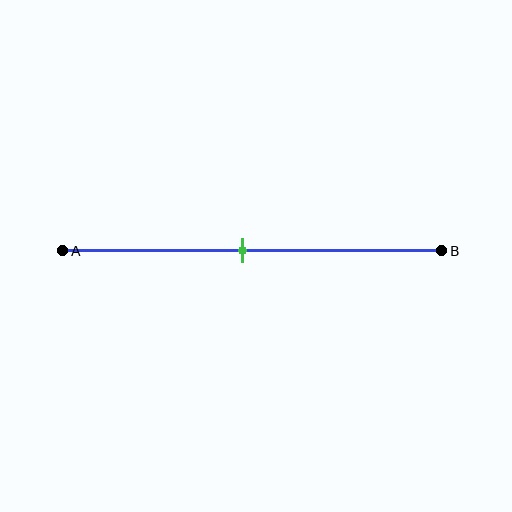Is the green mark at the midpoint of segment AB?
Yes, the mark is approximately at the midpoint.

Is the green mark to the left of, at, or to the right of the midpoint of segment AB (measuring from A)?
The green mark is approximately at the midpoint of segment AB.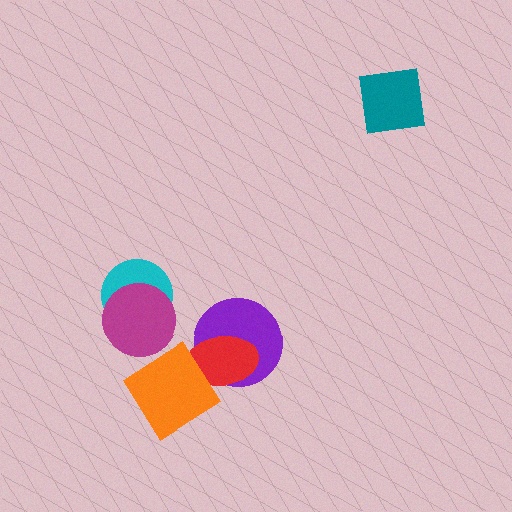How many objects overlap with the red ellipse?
2 objects overlap with the red ellipse.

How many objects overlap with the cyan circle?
1 object overlaps with the cyan circle.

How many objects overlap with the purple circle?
2 objects overlap with the purple circle.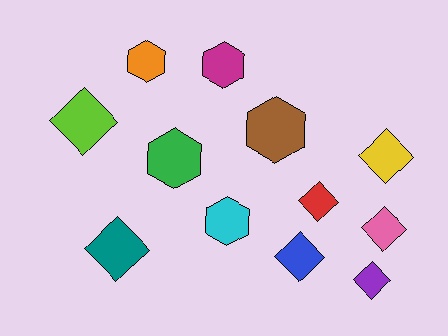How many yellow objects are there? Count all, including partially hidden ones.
There is 1 yellow object.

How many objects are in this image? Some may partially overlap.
There are 12 objects.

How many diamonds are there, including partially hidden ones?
There are 7 diamonds.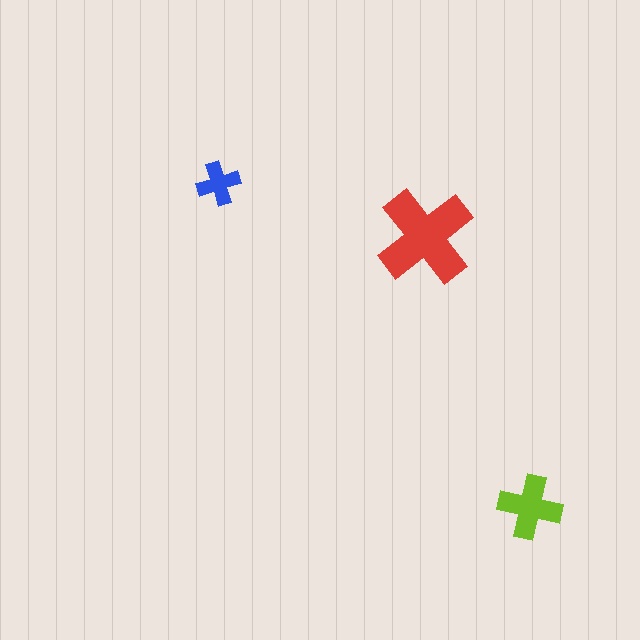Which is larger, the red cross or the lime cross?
The red one.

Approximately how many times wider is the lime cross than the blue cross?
About 1.5 times wider.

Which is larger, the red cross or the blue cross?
The red one.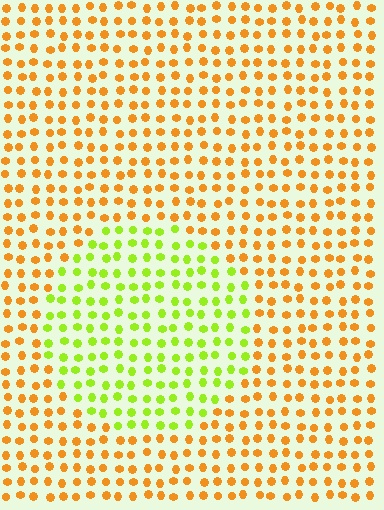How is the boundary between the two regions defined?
The boundary is defined purely by a slight shift in hue (about 53 degrees). Spacing, size, and orientation are identical on both sides.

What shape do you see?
I see a circle.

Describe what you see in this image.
The image is filled with small orange elements in a uniform arrangement. A circle-shaped region is visible where the elements are tinted to a slightly different hue, forming a subtle color boundary.